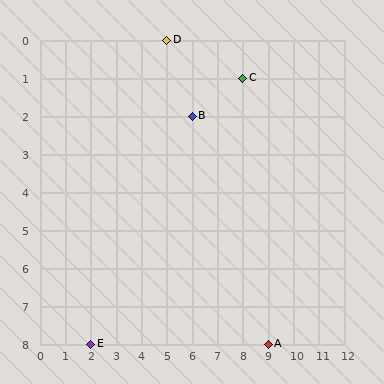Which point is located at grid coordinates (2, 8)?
Point E is at (2, 8).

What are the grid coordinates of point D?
Point D is at grid coordinates (5, 0).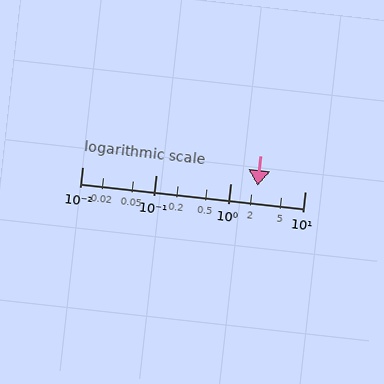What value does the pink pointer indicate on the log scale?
The pointer indicates approximately 2.3.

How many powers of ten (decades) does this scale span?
The scale spans 3 decades, from 0.01 to 10.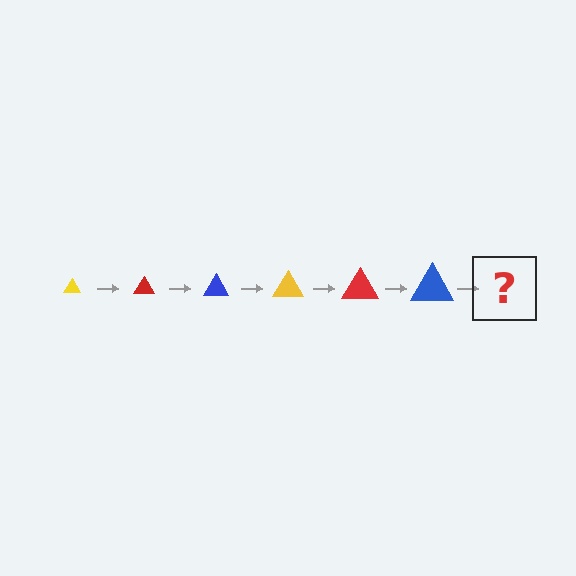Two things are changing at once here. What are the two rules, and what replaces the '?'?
The two rules are that the triangle grows larger each step and the color cycles through yellow, red, and blue. The '?' should be a yellow triangle, larger than the previous one.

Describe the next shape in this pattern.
It should be a yellow triangle, larger than the previous one.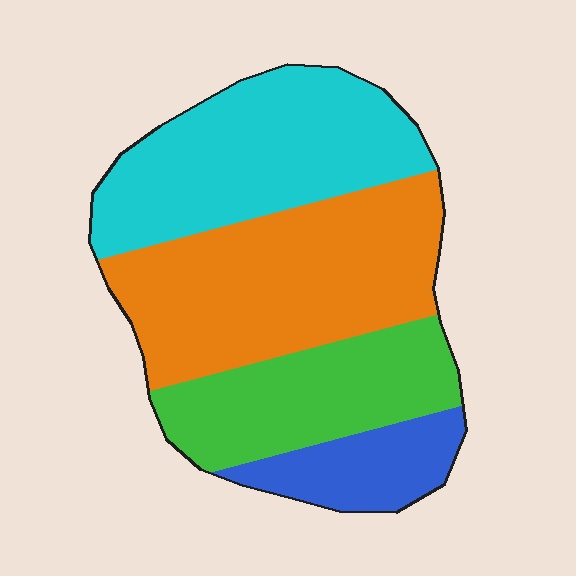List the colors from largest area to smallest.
From largest to smallest: orange, cyan, green, blue.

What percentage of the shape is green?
Green takes up about one fifth (1/5) of the shape.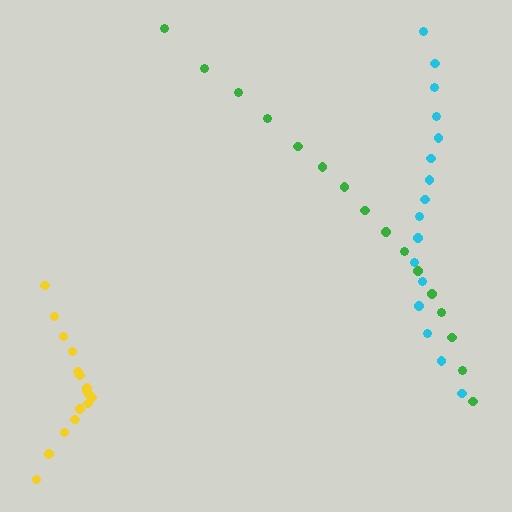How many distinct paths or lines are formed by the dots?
There are 3 distinct paths.